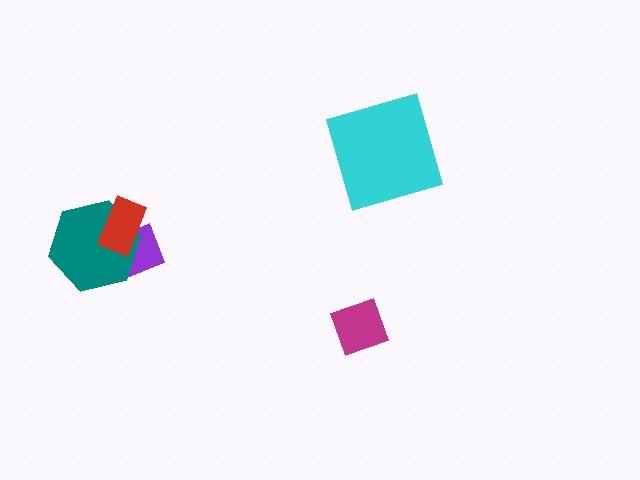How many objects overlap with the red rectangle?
2 objects overlap with the red rectangle.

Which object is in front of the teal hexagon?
The red rectangle is in front of the teal hexagon.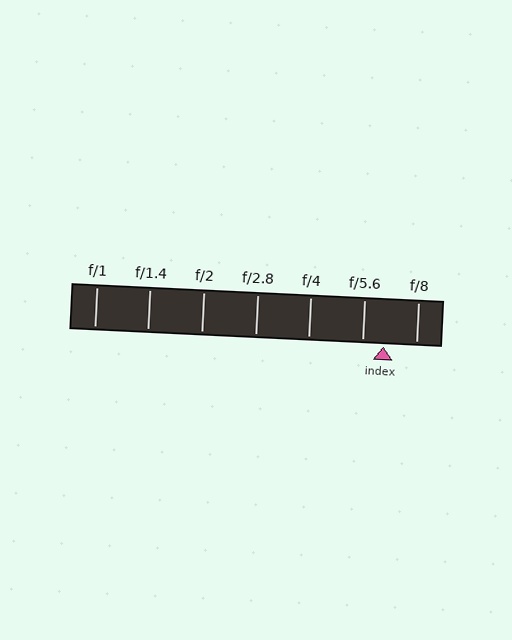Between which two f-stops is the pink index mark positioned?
The index mark is between f/5.6 and f/8.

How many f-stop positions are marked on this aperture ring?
There are 7 f-stop positions marked.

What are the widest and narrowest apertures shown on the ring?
The widest aperture shown is f/1 and the narrowest is f/8.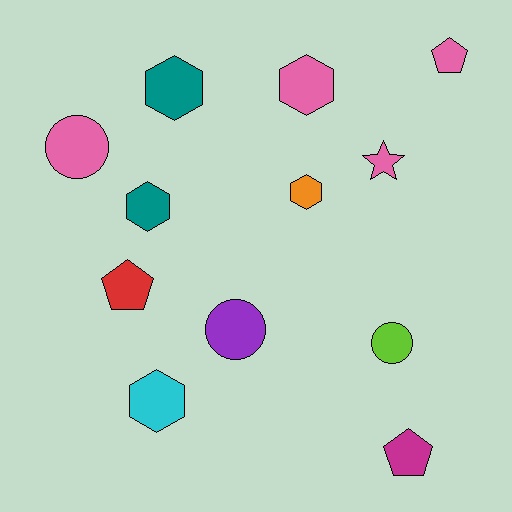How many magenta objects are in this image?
There is 1 magenta object.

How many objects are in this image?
There are 12 objects.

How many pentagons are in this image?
There are 3 pentagons.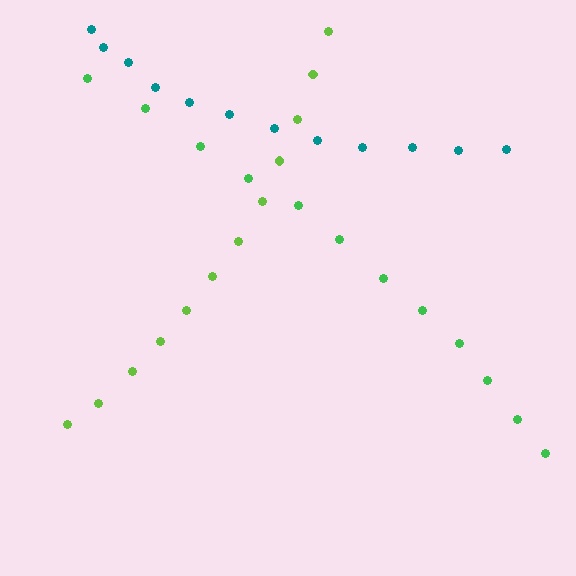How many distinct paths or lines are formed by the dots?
There are 3 distinct paths.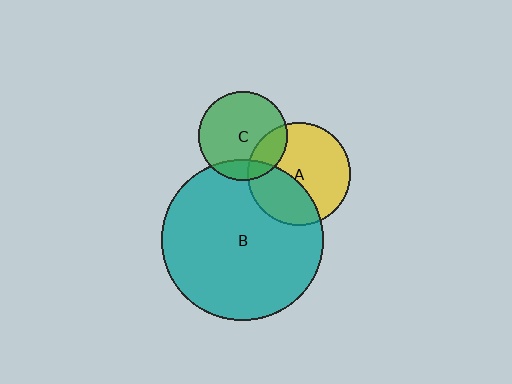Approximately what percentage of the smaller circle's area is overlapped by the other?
Approximately 35%.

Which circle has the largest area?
Circle B (teal).